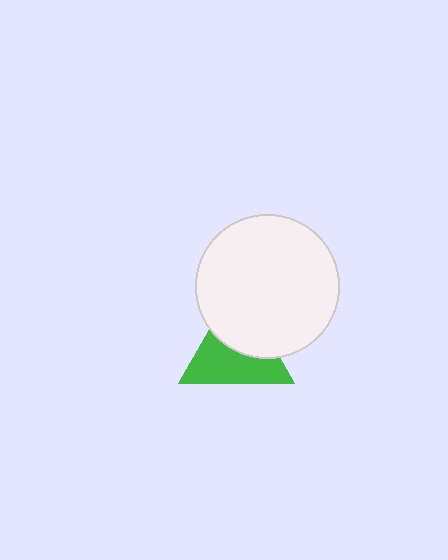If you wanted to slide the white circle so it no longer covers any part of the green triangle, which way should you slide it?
Slide it up — that is the most direct way to separate the two shapes.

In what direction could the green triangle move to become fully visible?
The green triangle could move down. That would shift it out from behind the white circle entirely.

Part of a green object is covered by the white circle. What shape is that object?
It is a triangle.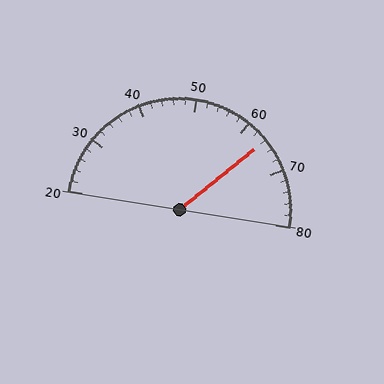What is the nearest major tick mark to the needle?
The nearest major tick mark is 60.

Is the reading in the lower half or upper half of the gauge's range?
The reading is in the upper half of the range (20 to 80).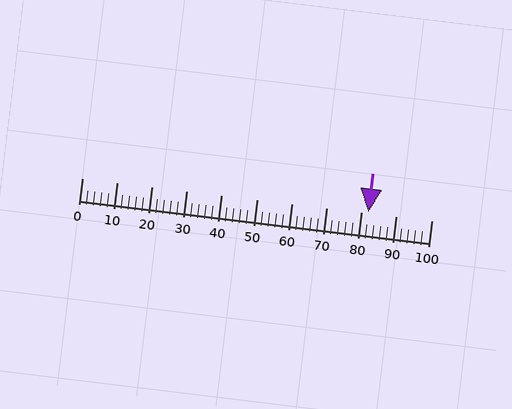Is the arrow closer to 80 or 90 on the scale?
The arrow is closer to 80.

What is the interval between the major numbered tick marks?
The major tick marks are spaced 10 units apart.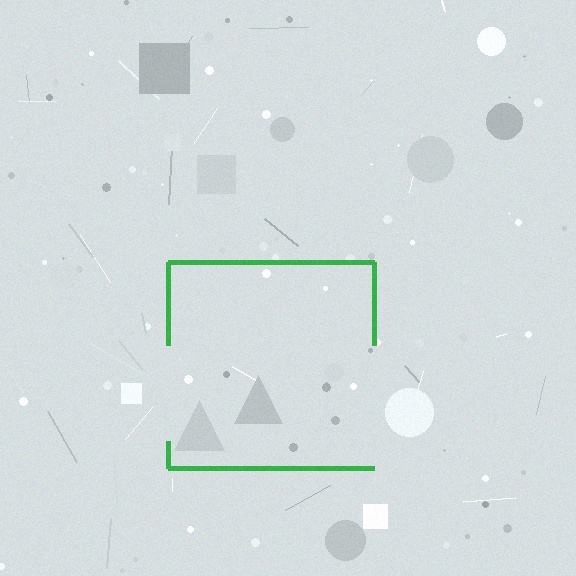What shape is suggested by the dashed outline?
The dashed outline suggests a square.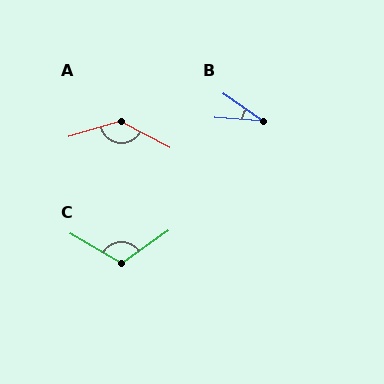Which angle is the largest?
A, at approximately 135 degrees.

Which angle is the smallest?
B, at approximately 30 degrees.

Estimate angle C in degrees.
Approximately 114 degrees.